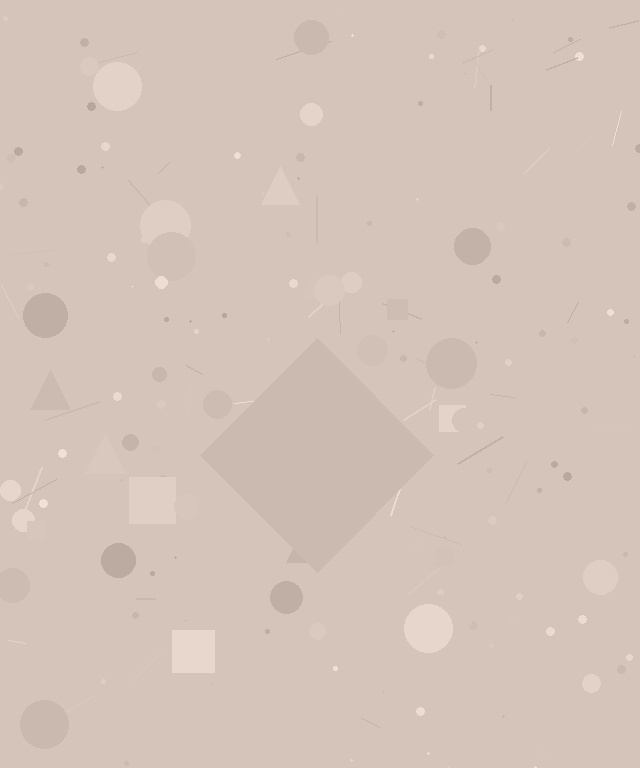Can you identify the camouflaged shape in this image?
The camouflaged shape is a diamond.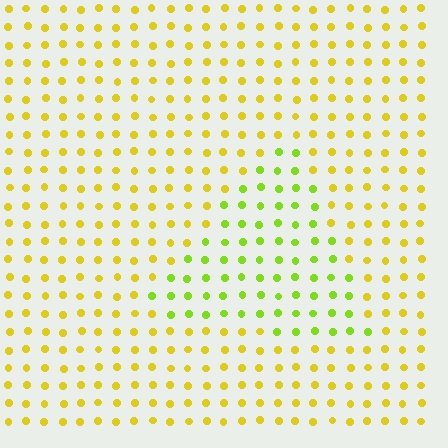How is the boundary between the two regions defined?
The boundary is defined purely by a slight shift in hue (about 35 degrees). Spacing, size, and orientation are identical on both sides.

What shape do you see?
I see a triangle.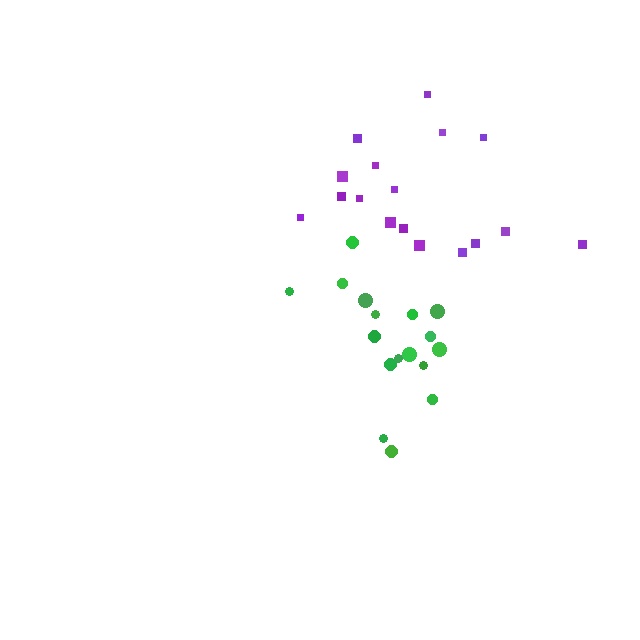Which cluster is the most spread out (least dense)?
Purple.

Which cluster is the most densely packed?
Green.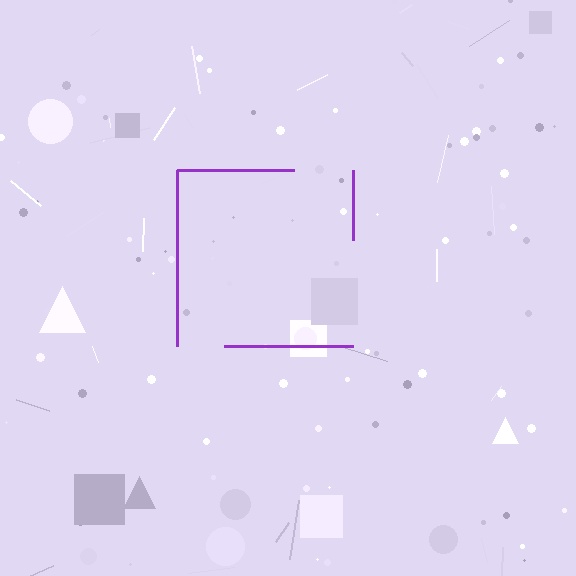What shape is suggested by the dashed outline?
The dashed outline suggests a square.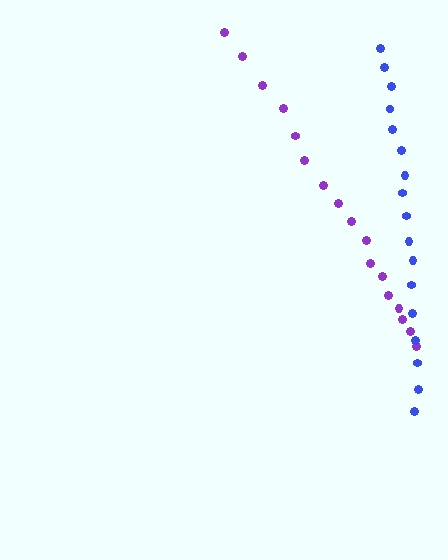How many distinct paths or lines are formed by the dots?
There are 2 distinct paths.